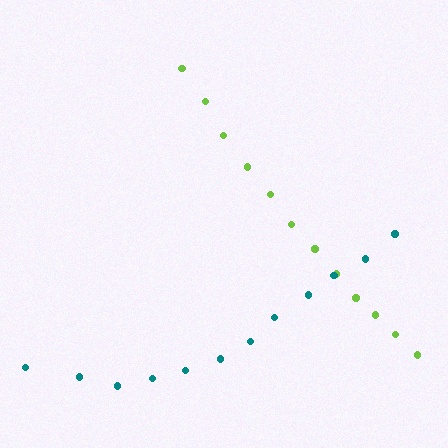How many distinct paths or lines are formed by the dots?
There are 2 distinct paths.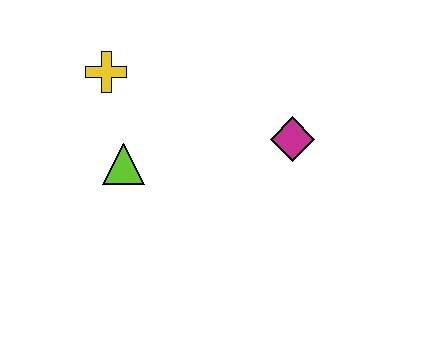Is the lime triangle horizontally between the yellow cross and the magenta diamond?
Yes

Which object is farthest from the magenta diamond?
The yellow cross is farthest from the magenta diamond.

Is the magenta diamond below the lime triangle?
No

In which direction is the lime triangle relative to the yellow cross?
The lime triangle is below the yellow cross.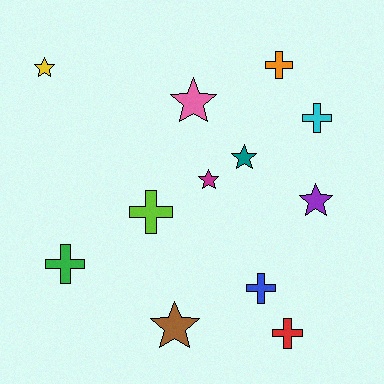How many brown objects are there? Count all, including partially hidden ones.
There is 1 brown object.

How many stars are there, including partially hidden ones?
There are 6 stars.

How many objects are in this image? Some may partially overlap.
There are 12 objects.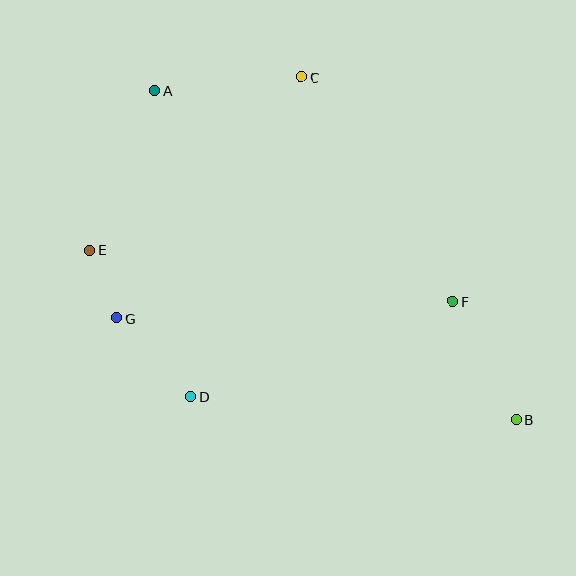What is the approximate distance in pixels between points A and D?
The distance between A and D is approximately 308 pixels.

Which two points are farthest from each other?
Points A and B are farthest from each other.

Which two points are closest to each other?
Points E and G are closest to each other.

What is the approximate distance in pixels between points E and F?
The distance between E and F is approximately 367 pixels.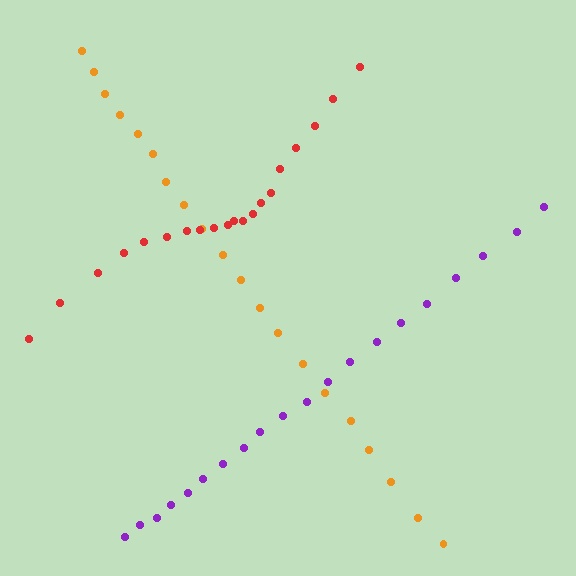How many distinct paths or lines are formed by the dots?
There are 3 distinct paths.